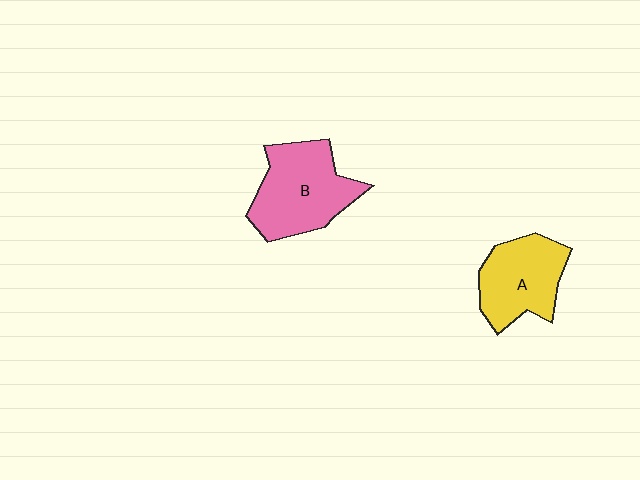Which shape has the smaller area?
Shape A (yellow).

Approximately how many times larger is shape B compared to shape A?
Approximately 1.2 times.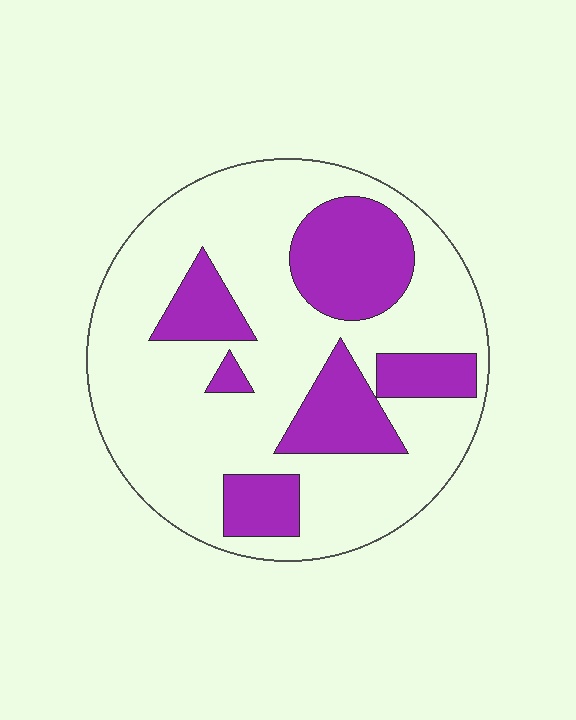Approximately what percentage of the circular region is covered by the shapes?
Approximately 30%.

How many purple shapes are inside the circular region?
6.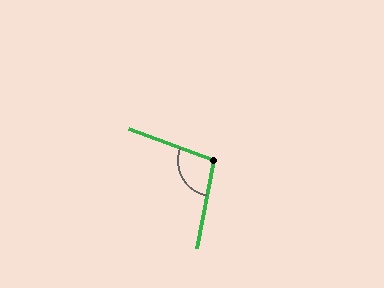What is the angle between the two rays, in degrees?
Approximately 100 degrees.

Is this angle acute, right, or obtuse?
It is obtuse.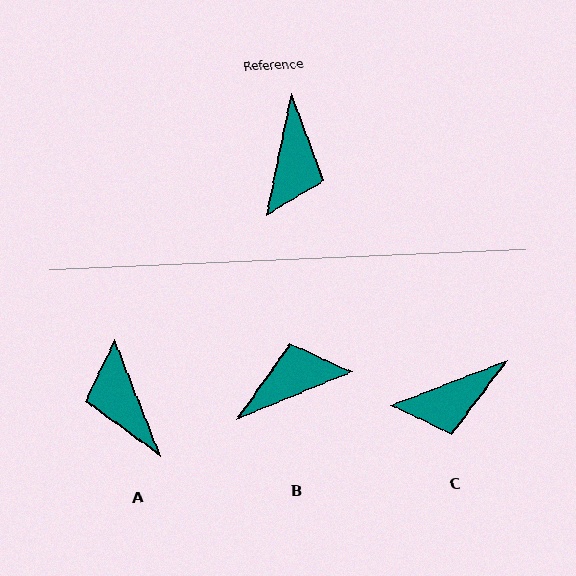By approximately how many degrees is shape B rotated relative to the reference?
Approximately 124 degrees counter-clockwise.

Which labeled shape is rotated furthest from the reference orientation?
A, about 147 degrees away.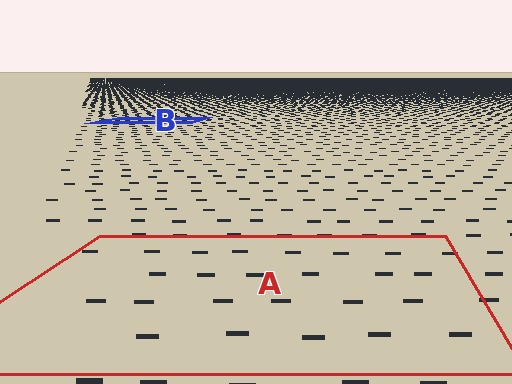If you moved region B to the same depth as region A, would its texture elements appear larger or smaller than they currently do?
They would appear larger. At a closer depth, the same texture elements are projected at a bigger on-screen size.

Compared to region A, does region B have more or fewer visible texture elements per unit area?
Region B has more texture elements per unit area — they are packed more densely because it is farther away.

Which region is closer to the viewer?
Region A is closer. The texture elements there are larger and more spread out.